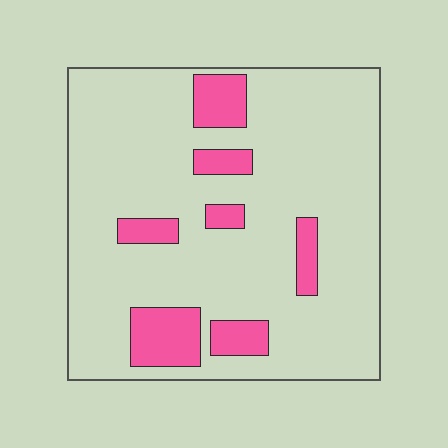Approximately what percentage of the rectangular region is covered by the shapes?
Approximately 15%.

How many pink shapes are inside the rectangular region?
7.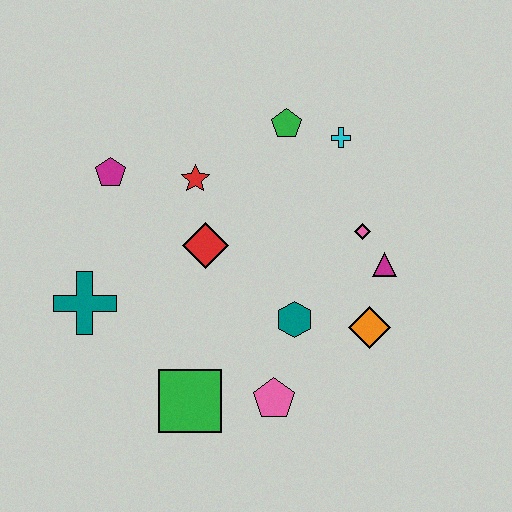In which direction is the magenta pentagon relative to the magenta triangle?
The magenta pentagon is to the left of the magenta triangle.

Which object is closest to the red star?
The red diamond is closest to the red star.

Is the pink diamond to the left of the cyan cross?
No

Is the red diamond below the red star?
Yes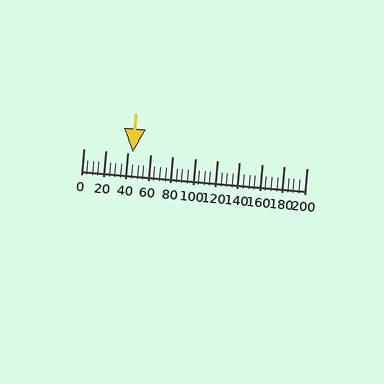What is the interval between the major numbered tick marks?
The major tick marks are spaced 20 units apart.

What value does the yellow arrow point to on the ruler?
The yellow arrow points to approximately 44.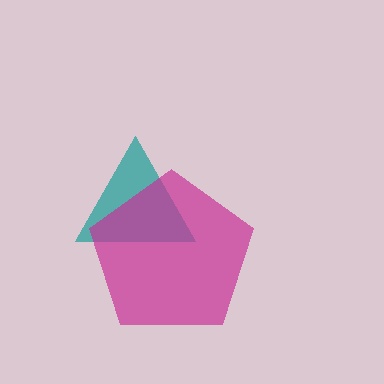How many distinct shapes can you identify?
There are 2 distinct shapes: a teal triangle, a magenta pentagon.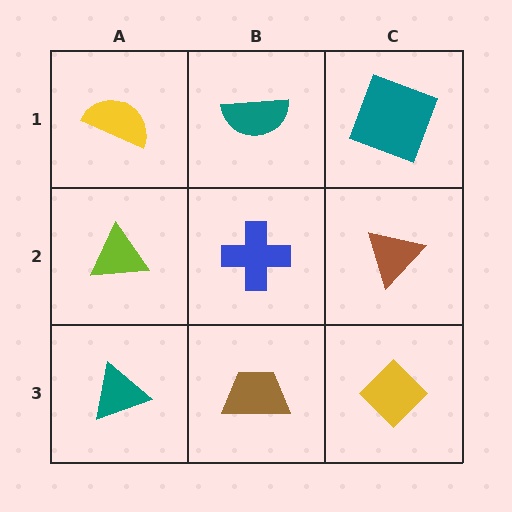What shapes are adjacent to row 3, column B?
A blue cross (row 2, column B), a teal triangle (row 3, column A), a yellow diamond (row 3, column C).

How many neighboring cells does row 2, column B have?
4.